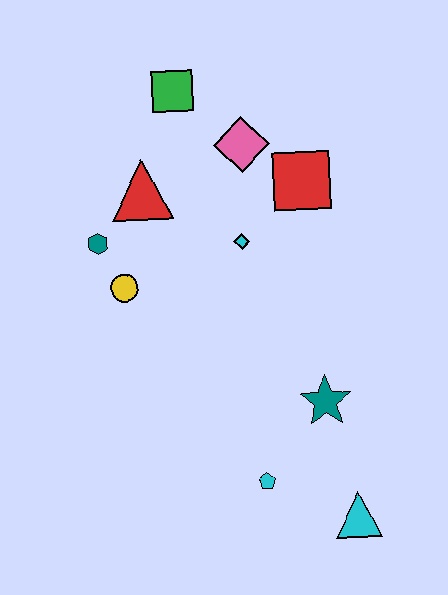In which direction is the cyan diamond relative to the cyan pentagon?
The cyan diamond is above the cyan pentagon.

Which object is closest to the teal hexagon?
The yellow circle is closest to the teal hexagon.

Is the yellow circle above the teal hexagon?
No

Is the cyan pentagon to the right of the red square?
No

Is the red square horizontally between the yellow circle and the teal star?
Yes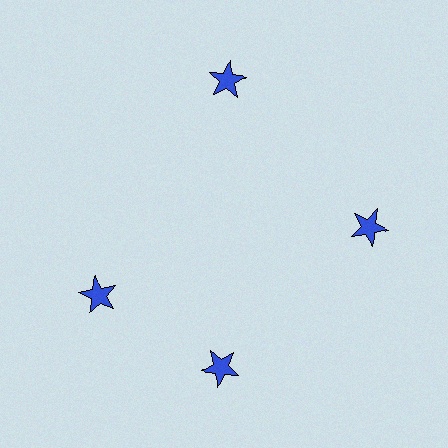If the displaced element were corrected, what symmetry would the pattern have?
It would have 4-fold rotational symmetry — the pattern would map onto itself every 90 degrees.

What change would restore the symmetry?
The symmetry would be restored by rotating it back into even spacing with its neighbors so that all 4 stars sit at equal angles and equal distance from the center.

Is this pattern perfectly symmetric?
No. The 4 blue stars are arranged in a ring, but one element near the 9 o'clock position is rotated out of alignment along the ring, breaking the 4-fold rotational symmetry.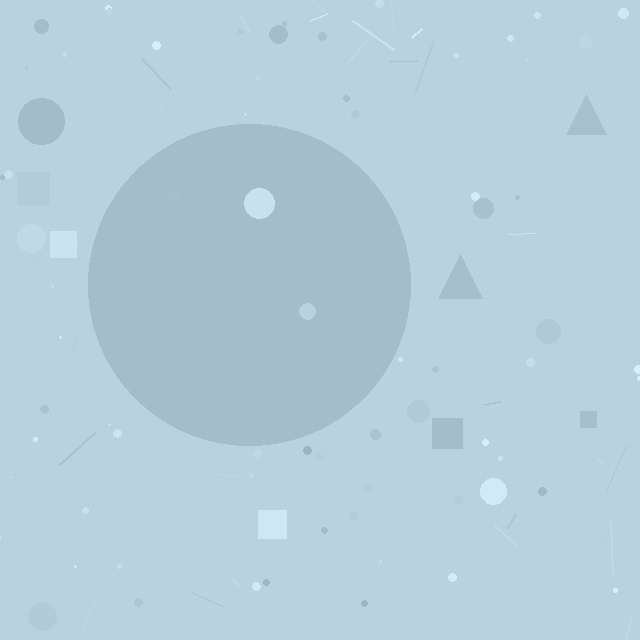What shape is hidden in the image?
A circle is hidden in the image.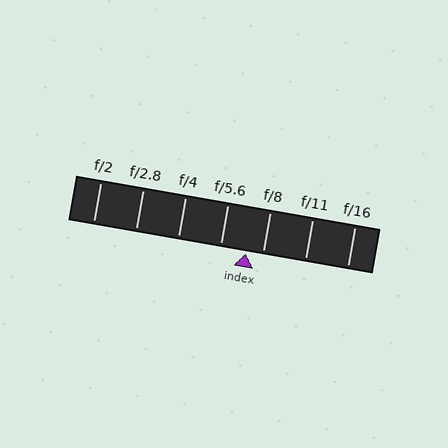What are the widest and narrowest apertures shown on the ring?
The widest aperture shown is f/2 and the narrowest is f/16.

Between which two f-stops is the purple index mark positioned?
The index mark is between f/5.6 and f/8.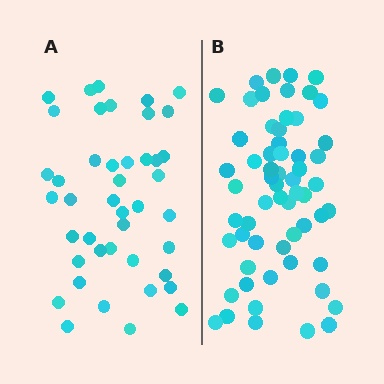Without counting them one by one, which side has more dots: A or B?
Region B (the right region) has more dots.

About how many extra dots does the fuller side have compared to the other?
Region B has approximately 15 more dots than region A.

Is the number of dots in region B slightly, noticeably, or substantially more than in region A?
Region B has noticeably more, but not dramatically so. The ratio is roughly 1.4 to 1.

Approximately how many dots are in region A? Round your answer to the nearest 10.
About 40 dots. (The exact count is 43, which rounds to 40.)